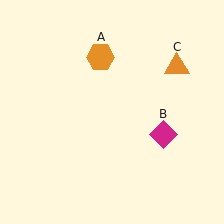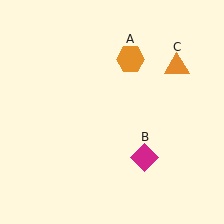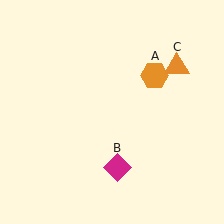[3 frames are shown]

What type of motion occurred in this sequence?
The orange hexagon (object A), magenta diamond (object B) rotated clockwise around the center of the scene.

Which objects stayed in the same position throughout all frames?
Orange triangle (object C) remained stationary.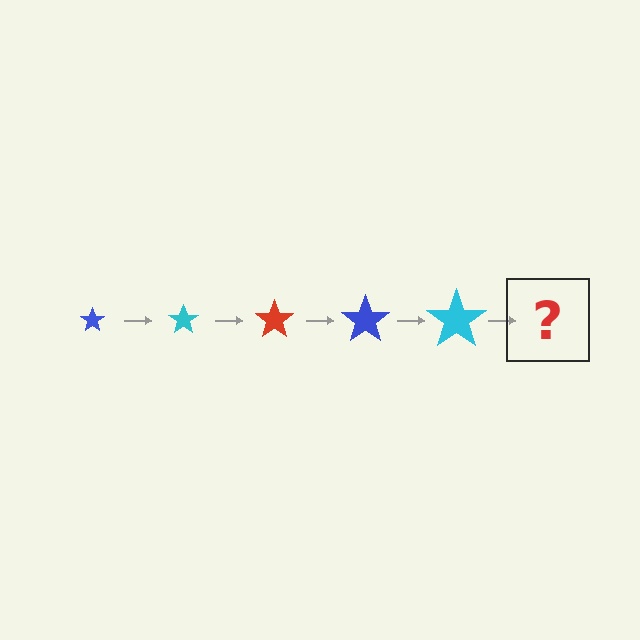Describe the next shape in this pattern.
It should be a red star, larger than the previous one.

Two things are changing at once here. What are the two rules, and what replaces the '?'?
The two rules are that the star grows larger each step and the color cycles through blue, cyan, and red. The '?' should be a red star, larger than the previous one.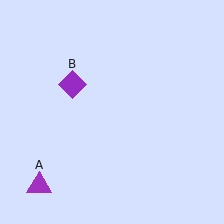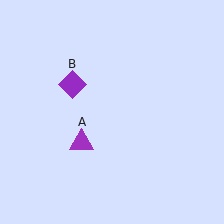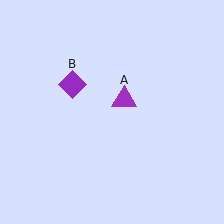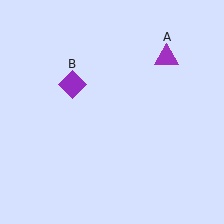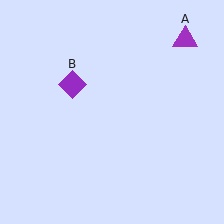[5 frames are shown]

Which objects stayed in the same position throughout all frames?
Purple diamond (object B) remained stationary.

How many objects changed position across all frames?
1 object changed position: purple triangle (object A).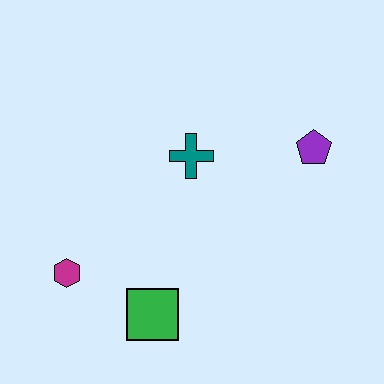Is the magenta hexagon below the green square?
No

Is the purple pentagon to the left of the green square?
No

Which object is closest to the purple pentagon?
The teal cross is closest to the purple pentagon.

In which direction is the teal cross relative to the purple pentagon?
The teal cross is to the left of the purple pentagon.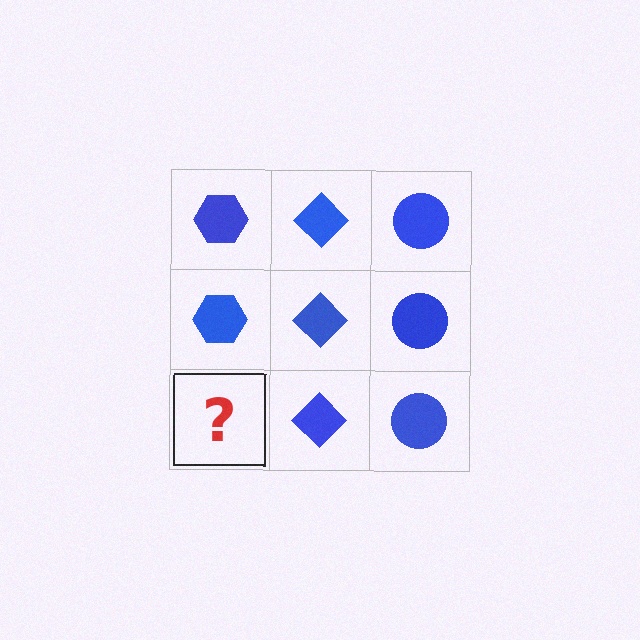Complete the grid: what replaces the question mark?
The question mark should be replaced with a blue hexagon.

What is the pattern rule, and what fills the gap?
The rule is that each column has a consistent shape. The gap should be filled with a blue hexagon.